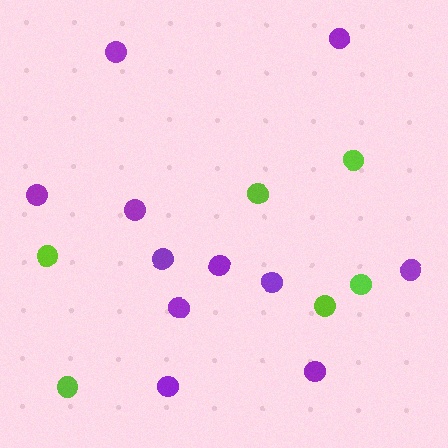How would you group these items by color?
There are 2 groups: one group of purple circles (11) and one group of lime circles (6).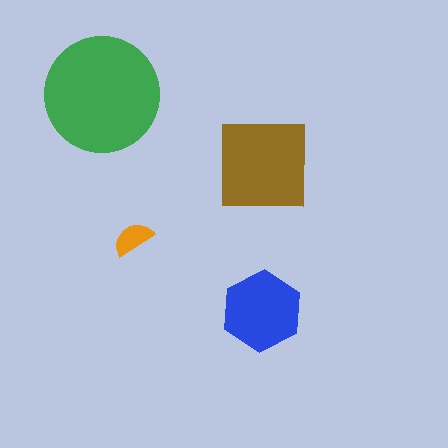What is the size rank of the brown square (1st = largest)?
2nd.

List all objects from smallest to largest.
The orange semicircle, the blue hexagon, the brown square, the green circle.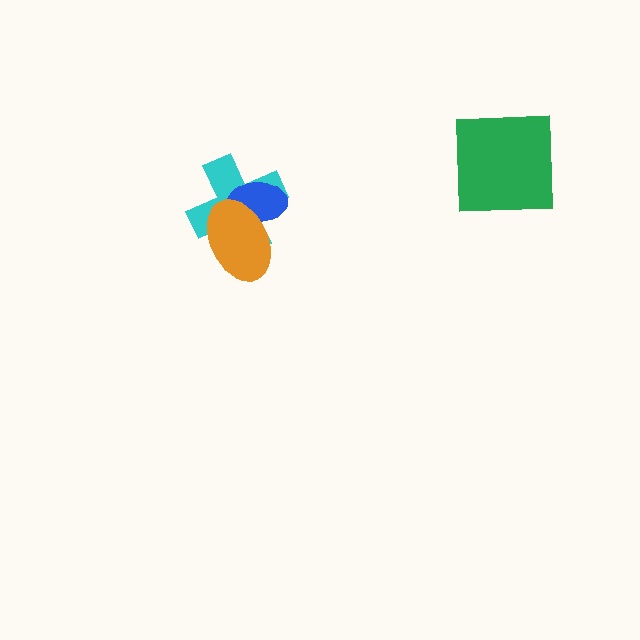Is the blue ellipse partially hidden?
Yes, it is partially covered by another shape.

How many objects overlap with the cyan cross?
2 objects overlap with the cyan cross.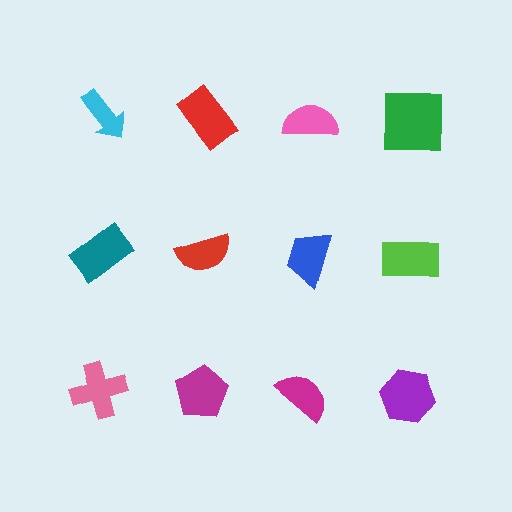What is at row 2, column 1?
A teal rectangle.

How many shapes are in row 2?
4 shapes.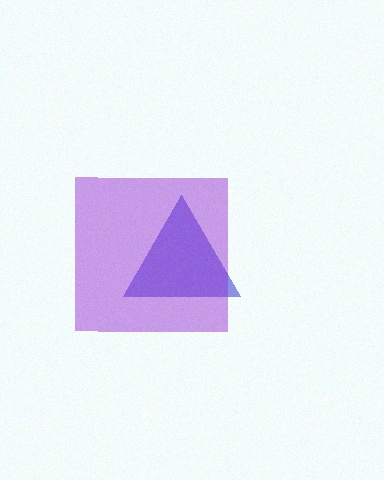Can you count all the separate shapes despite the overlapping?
Yes, there are 2 separate shapes.